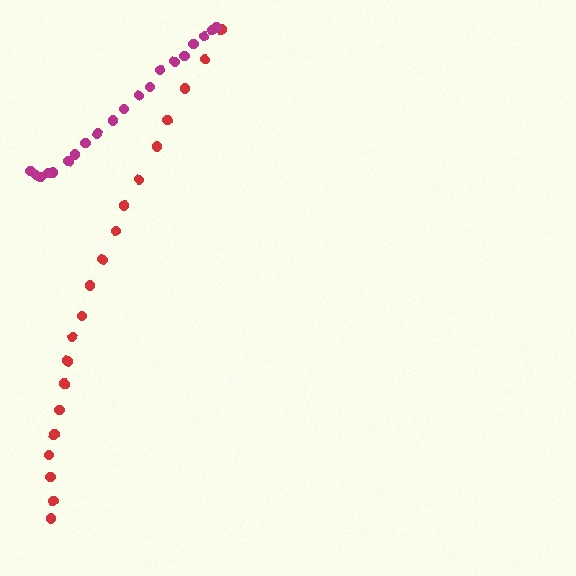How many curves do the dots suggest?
There are 2 distinct paths.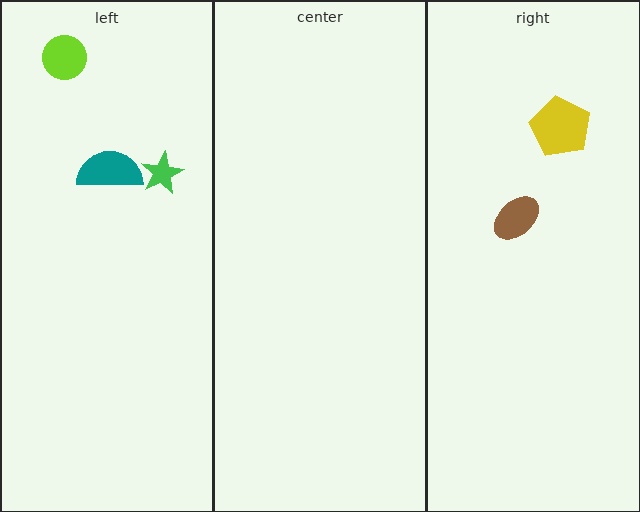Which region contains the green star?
The left region.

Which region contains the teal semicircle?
The left region.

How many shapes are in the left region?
3.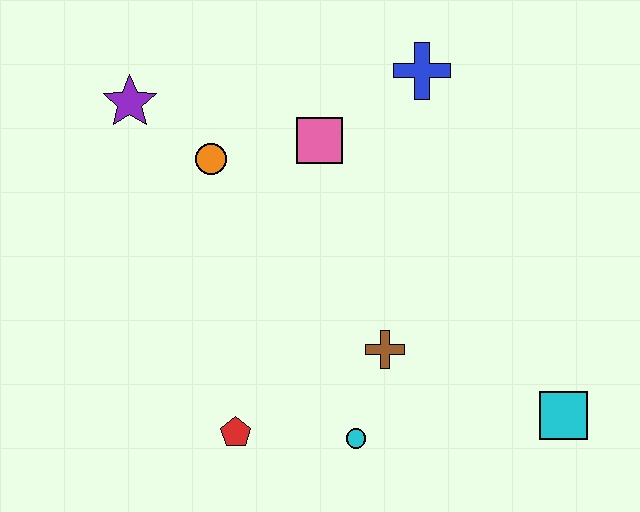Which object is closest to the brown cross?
The cyan circle is closest to the brown cross.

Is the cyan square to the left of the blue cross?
No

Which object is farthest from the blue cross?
The red pentagon is farthest from the blue cross.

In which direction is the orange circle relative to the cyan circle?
The orange circle is above the cyan circle.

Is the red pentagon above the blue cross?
No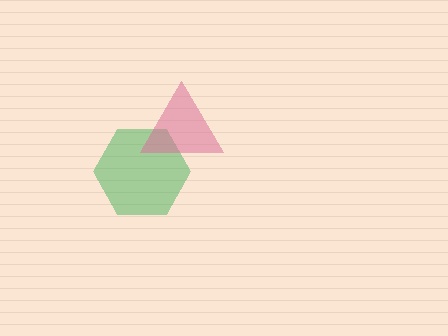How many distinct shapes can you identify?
There are 2 distinct shapes: a green hexagon, a pink triangle.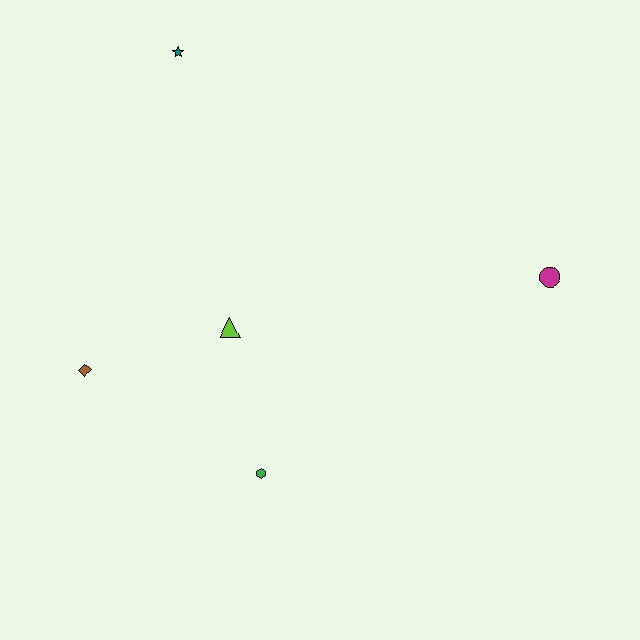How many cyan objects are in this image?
There are no cyan objects.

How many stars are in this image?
There is 1 star.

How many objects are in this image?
There are 5 objects.